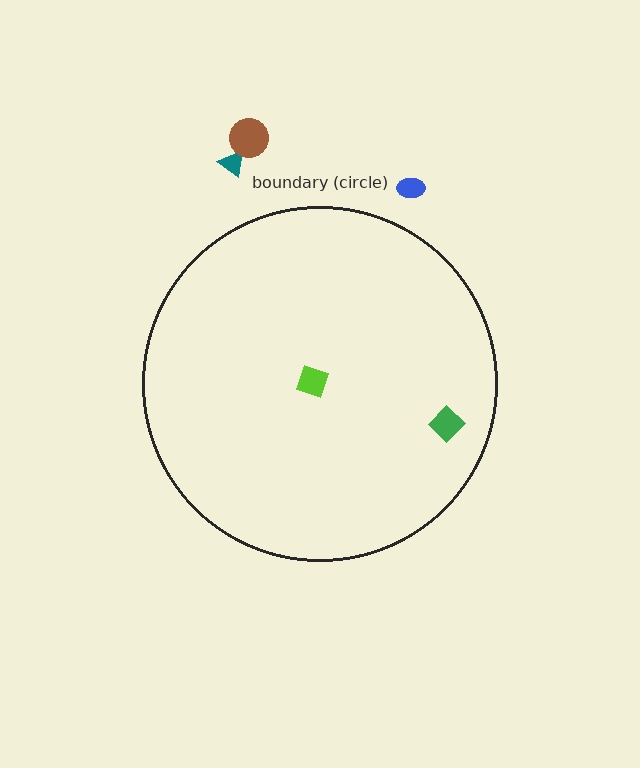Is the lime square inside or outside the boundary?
Inside.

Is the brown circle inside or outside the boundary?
Outside.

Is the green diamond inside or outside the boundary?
Inside.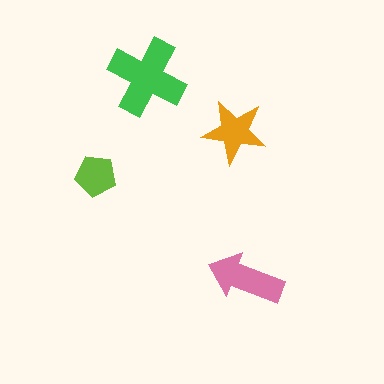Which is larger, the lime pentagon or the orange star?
The orange star.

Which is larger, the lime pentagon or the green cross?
The green cross.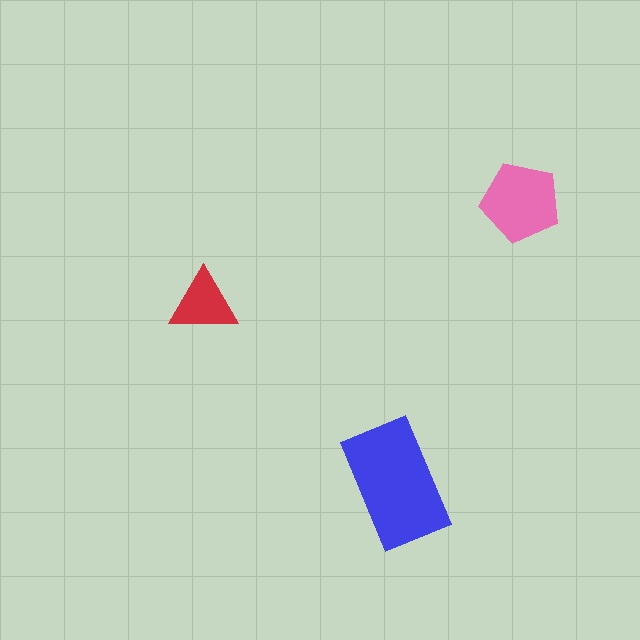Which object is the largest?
The blue rectangle.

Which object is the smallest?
The red triangle.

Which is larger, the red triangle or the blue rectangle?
The blue rectangle.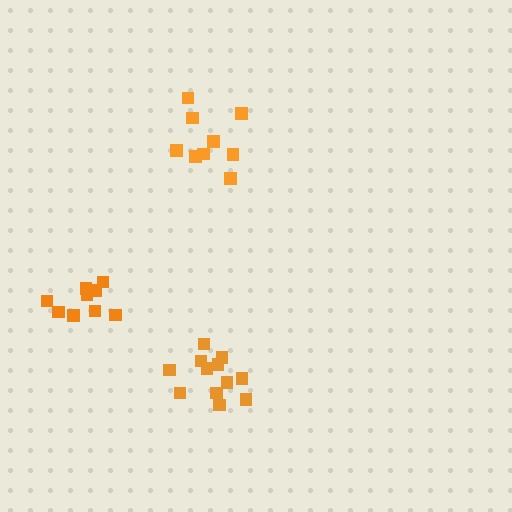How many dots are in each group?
Group 1: 9 dots, Group 2: 12 dots, Group 3: 9 dots (30 total).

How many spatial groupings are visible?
There are 3 spatial groupings.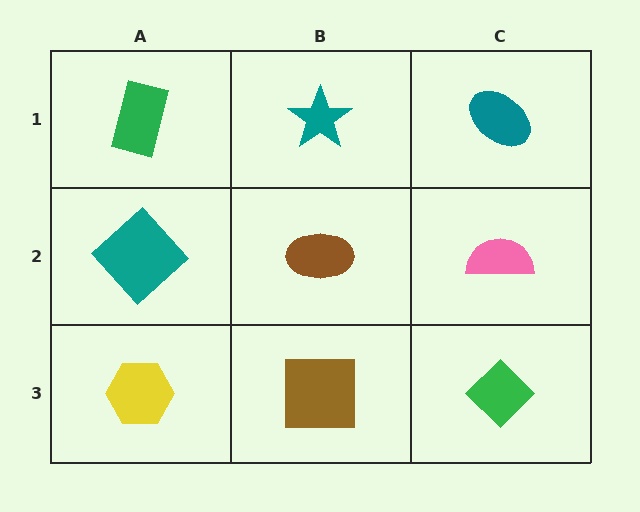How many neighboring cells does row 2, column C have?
3.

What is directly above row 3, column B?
A brown ellipse.